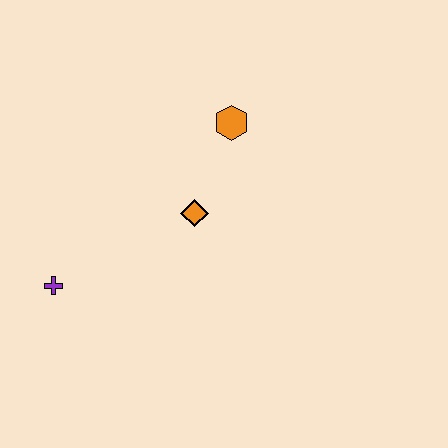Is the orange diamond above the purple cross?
Yes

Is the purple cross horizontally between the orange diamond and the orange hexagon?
No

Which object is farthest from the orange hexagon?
The purple cross is farthest from the orange hexagon.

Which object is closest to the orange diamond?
The orange hexagon is closest to the orange diamond.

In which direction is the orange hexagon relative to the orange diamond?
The orange hexagon is above the orange diamond.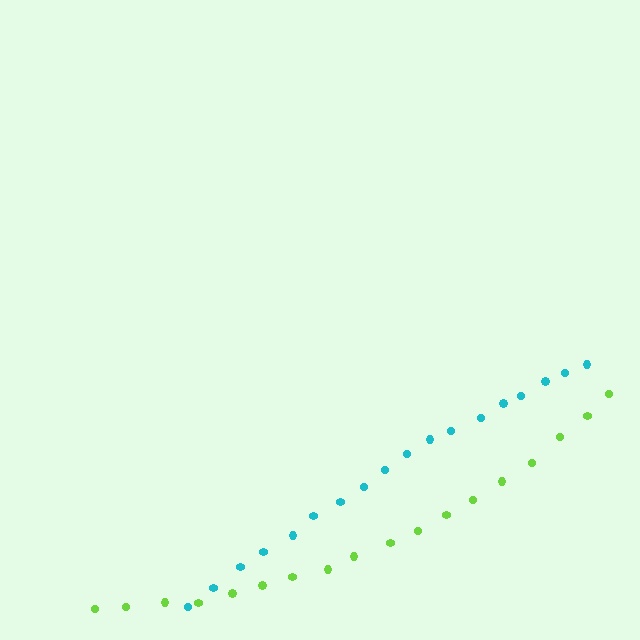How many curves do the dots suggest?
There are 2 distinct paths.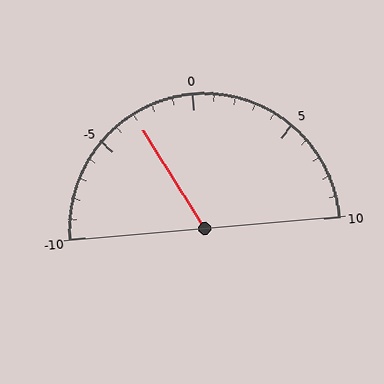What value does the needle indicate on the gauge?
The needle indicates approximately -3.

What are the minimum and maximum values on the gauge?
The gauge ranges from -10 to 10.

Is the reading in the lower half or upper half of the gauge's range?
The reading is in the lower half of the range (-10 to 10).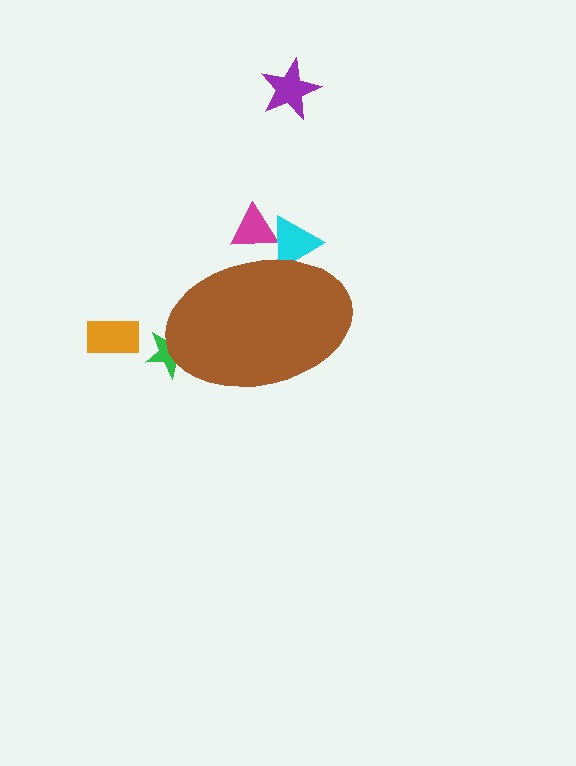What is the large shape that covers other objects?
A brown ellipse.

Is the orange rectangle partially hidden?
No, the orange rectangle is fully visible.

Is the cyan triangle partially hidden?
Yes, the cyan triangle is partially hidden behind the brown ellipse.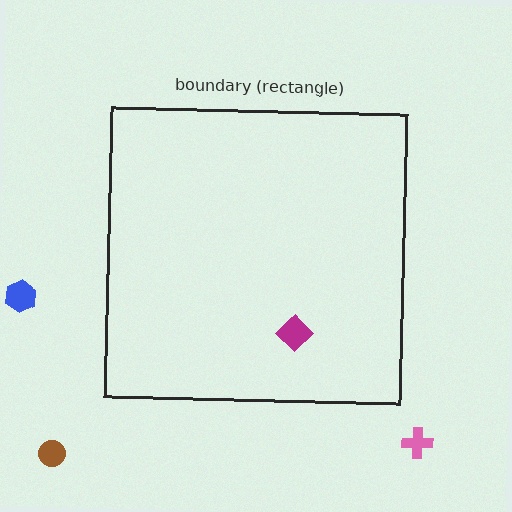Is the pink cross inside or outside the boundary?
Outside.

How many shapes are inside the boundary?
1 inside, 3 outside.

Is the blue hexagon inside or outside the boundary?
Outside.